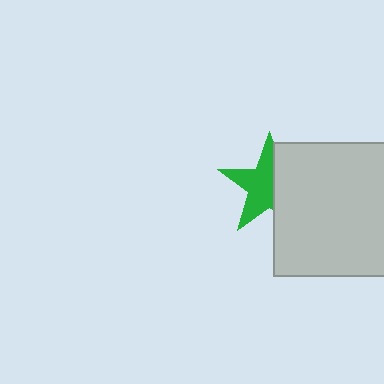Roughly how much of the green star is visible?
About half of it is visible (roughly 59%).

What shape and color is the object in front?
The object in front is a light gray rectangle.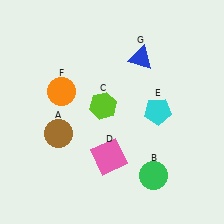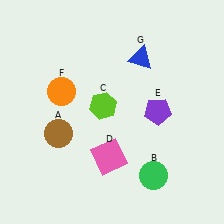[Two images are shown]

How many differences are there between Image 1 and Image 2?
There is 1 difference between the two images.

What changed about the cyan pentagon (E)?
In Image 1, E is cyan. In Image 2, it changed to purple.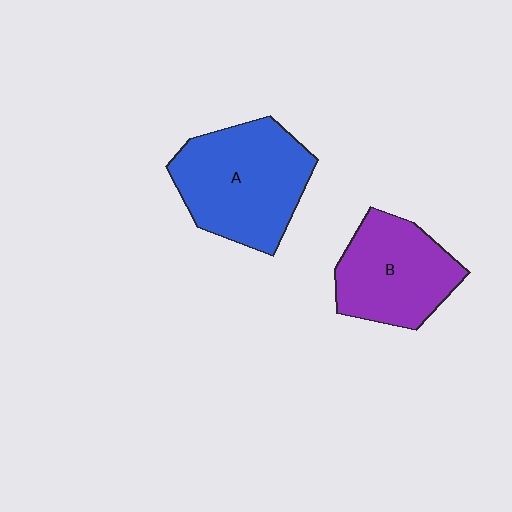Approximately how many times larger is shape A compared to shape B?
Approximately 1.3 times.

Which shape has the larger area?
Shape A (blue).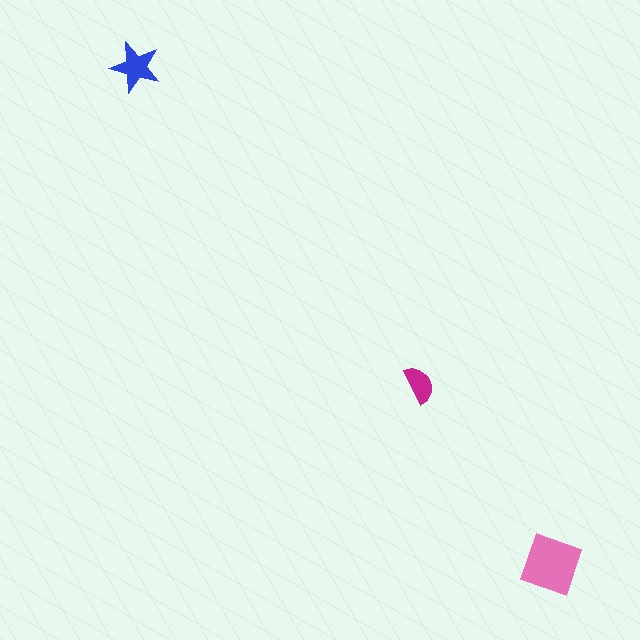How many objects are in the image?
There are 3 objects in the image.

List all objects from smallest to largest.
The magenta semicircle, the blue star, the pink square.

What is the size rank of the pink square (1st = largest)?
1st.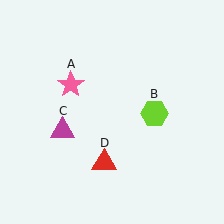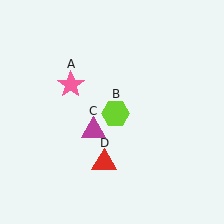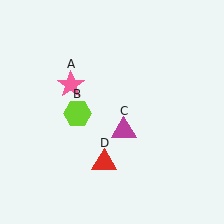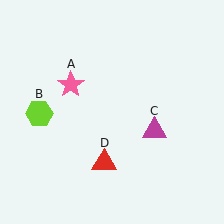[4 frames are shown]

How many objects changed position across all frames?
2 objects changed position: lime hexagon (object B), magenta triangle (object C).